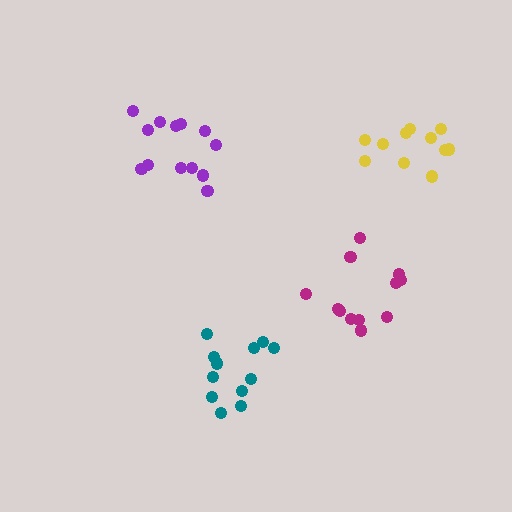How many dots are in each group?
Group 1: 12 dots, Group 2: 11 dots, Group 3: 13 dots, Group 4: 12 dots (48 total).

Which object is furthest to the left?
The purple cluster is leftmost.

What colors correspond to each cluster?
The clusters are colored: magenta, yellow, purple, teal.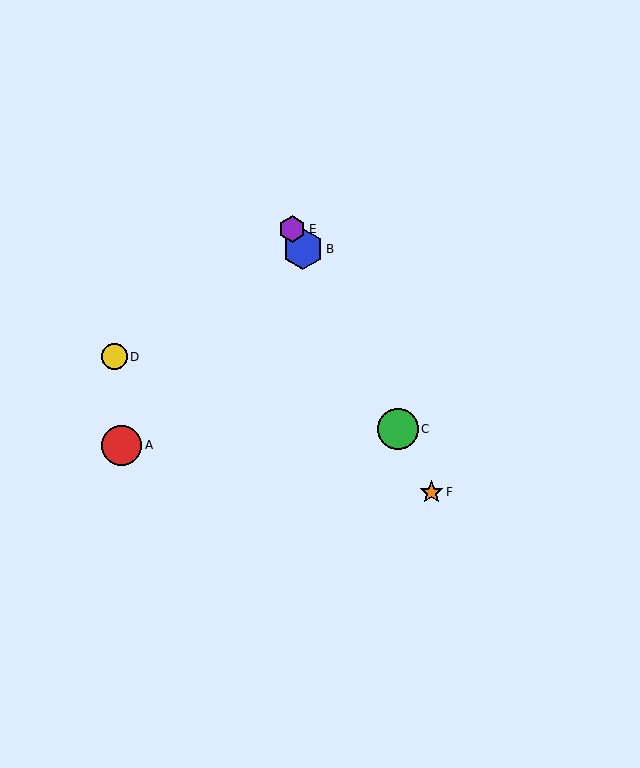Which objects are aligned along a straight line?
Objects B, C, E, F are aligned along a straight line.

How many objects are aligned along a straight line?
4 objects (B, C, E, F) are aligned along a straight line.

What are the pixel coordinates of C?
Object C is at (398, 429).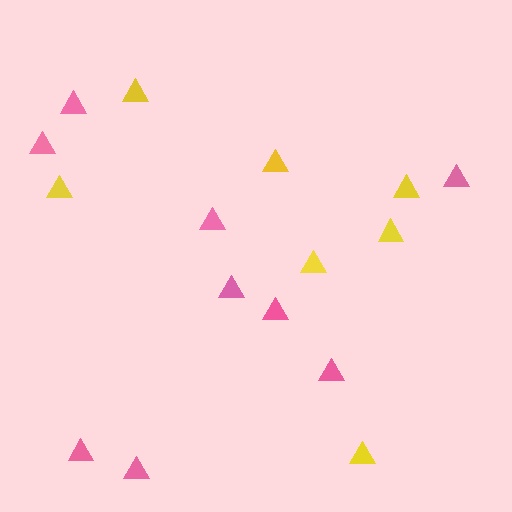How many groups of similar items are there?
There are 2 groups: one group of yellow triangles (7) and one group of pink triangles (9).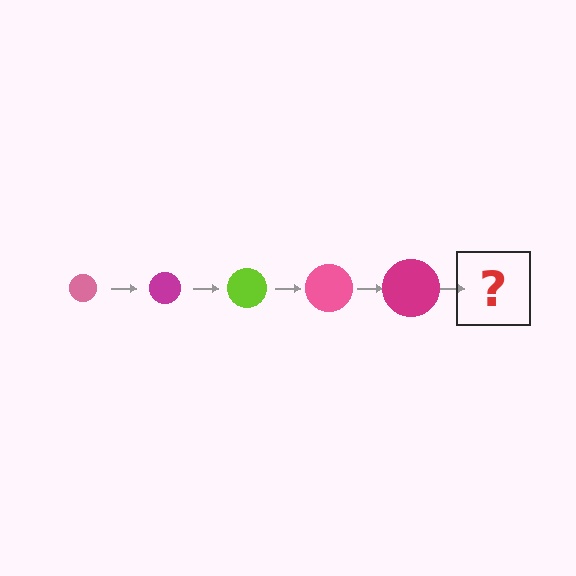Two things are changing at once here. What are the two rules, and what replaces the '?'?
The two rules are that the circle grows larger each step and the color cycles through pink, magenta, and lime. The '?' should be a lime circle, larger than the previous one.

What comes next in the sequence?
The next element should be a lime circle, larger than the previous one.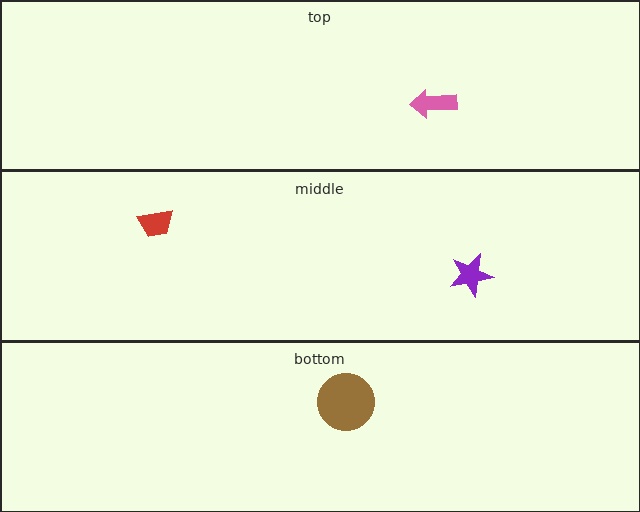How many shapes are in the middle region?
2.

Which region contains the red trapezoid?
The middle region.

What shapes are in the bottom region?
The brown circle.